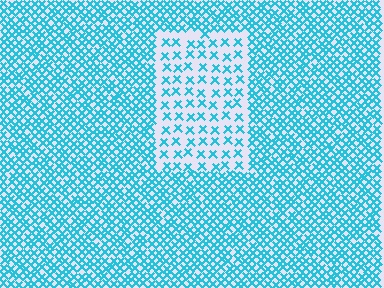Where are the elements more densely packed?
The elements are more densely packed outside the rectangle boundary.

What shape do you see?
I see a rectangle.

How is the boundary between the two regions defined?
The boundary is defined by a change in element density (approximately 2.5x ratio). All elements are the same color, size, and shape.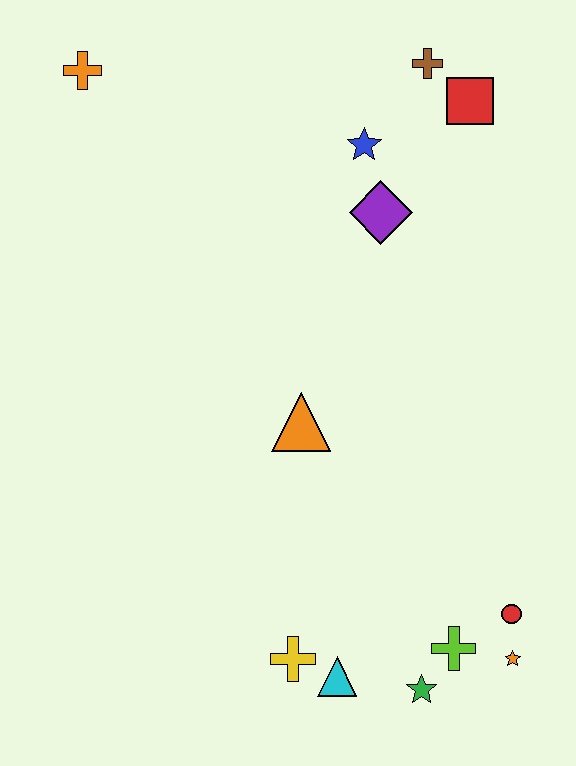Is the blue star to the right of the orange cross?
Yes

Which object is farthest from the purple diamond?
The green star is farthest from the purple diamond.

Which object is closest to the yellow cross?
The cyan triangle is closest to the yellow cross.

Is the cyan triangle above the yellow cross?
No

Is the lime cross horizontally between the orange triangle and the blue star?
No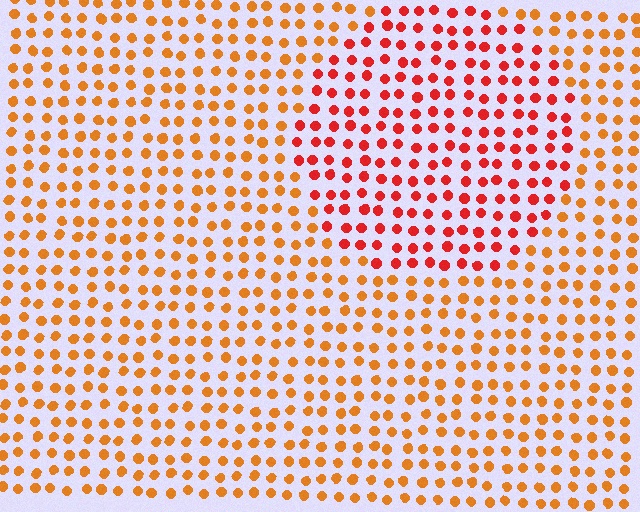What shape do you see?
I see a circle.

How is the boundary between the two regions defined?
The boundary is defined purely by a slight shift in hue (about 31 degrees). Spacing, size, and orientation are identical on both sides.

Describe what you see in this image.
The image is filled with small orange elements in a uniform arrangement. A circle-shaped region is visible where the elements are tinted to a slightly different hue, forming a subtle color boundary.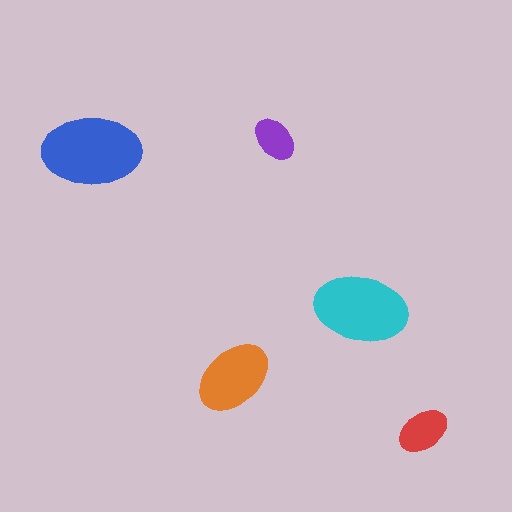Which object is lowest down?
The red ellipse is bottommost.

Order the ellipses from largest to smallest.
the blue one, the cyan one, the orange one, the red one, the purple one.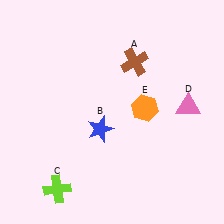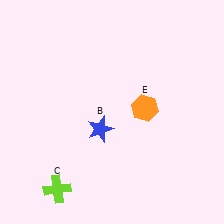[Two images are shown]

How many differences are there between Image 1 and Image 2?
There are 2 differences between the two images.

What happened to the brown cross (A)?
The brown cross (A) was removed in Image 2. It was in the top-right area of Image 1.